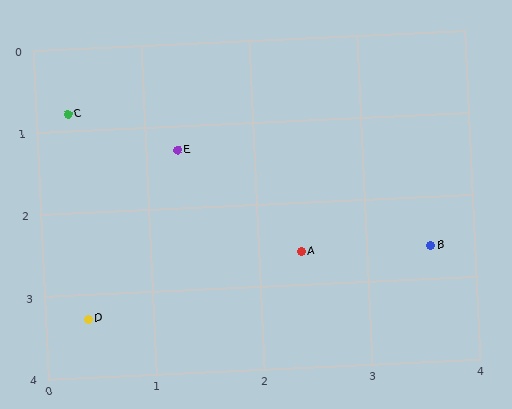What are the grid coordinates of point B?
Point B is at approximately (3.6, 2.6).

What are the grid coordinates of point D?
Point D is at approximately (0.4, 3.3).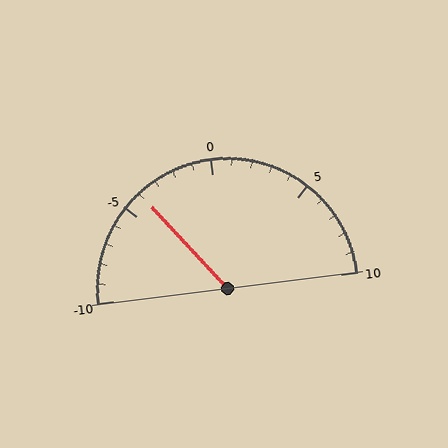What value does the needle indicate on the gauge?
The needle indicates approximately -4.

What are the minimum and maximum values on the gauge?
The gauge ranges from -10 to 10.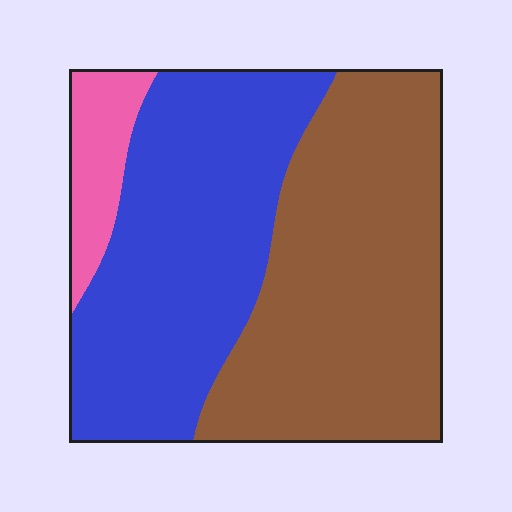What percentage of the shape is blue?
Blue takes up about two fifths (2/5) of the shape.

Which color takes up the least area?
Pink, at roughly 10%.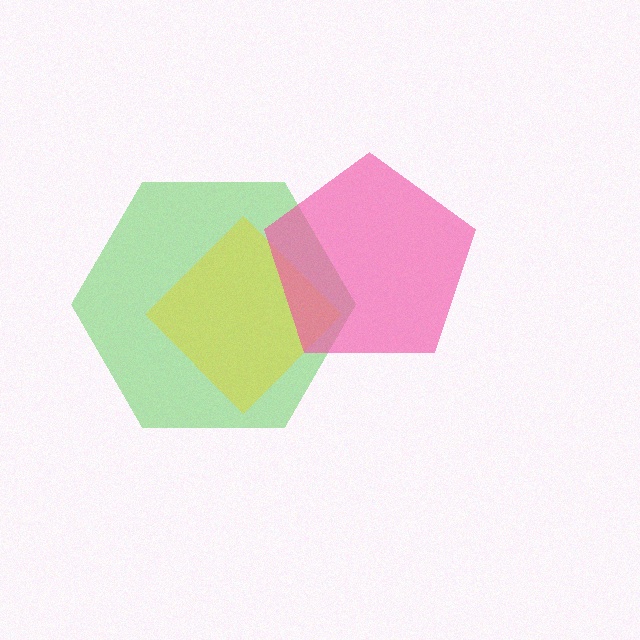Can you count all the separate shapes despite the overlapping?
Yes, there are 3 separate shapes.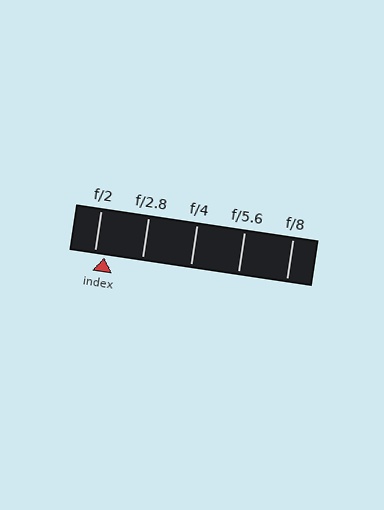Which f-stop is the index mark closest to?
The index mark is closest to f/2.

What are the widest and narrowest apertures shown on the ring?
The widest aperture shown is f/2 and the narrowest is f/8.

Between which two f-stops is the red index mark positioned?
The index mark is between f/2 and f/2.8.